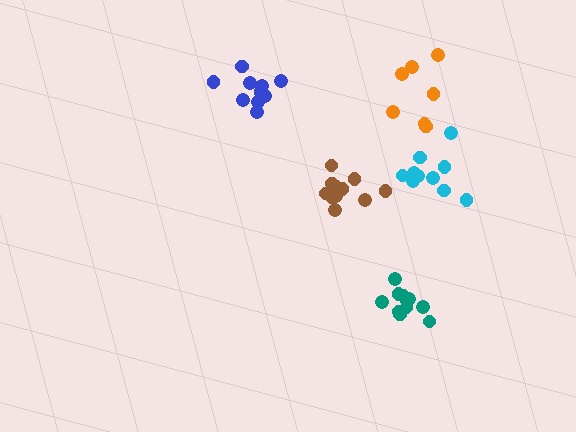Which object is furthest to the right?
The cyan cluster is rightmost.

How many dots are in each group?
Group 1: 11 dots, Group 2: 11 dots, Group 3: 7 dots, Group 4: 10 dots, Group 5: 10 dots (49 total).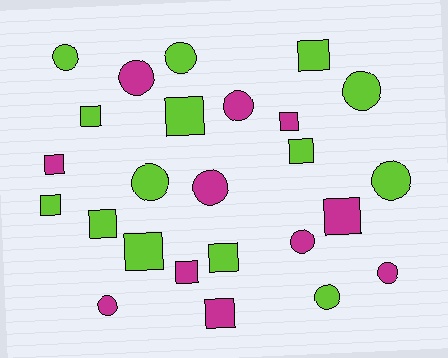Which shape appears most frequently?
Square, with 13 objects.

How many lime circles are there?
There are 6 lime circles.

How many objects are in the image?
There are 25 objects.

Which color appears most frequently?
Lime, with 14 objects.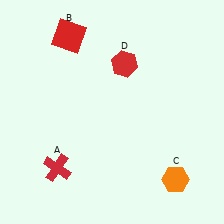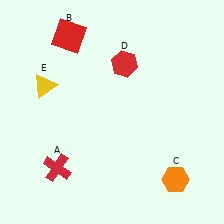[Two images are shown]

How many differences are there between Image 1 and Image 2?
There is 1 difference between the two images.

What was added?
A yellow triangle (E) was added in Image 2.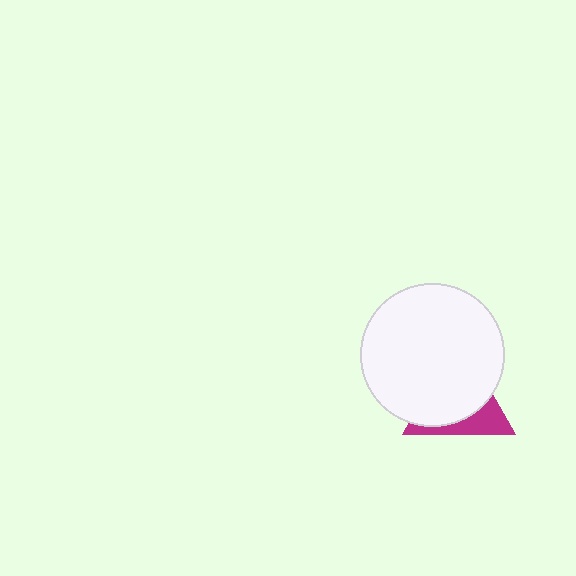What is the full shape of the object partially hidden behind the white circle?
The partially hidden object is a magenta triangle.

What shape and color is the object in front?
The object in front is a white circle.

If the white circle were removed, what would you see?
You would see the complete magenta triangle.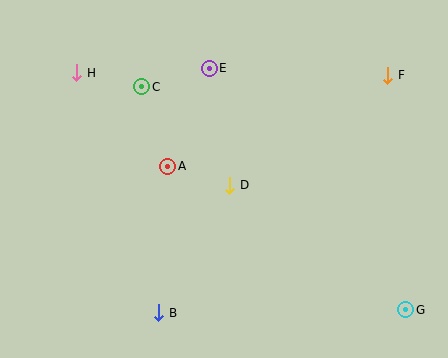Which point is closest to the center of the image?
Point D at (230, 185) is closest to the center.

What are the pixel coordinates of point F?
Point F is at (388, 75).